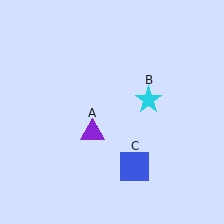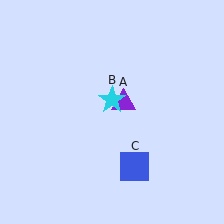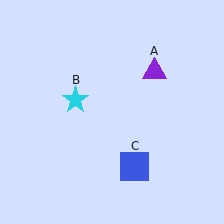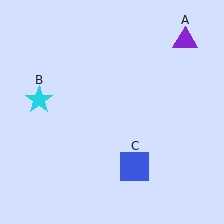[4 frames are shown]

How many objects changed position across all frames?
2 objects changed position: purple triangle (object A), cyan star (object B).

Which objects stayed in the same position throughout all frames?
Blue square (object C) remained stationary.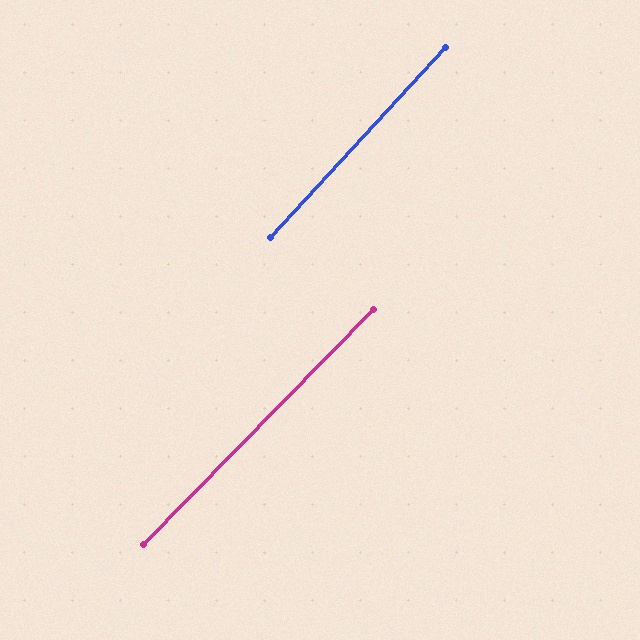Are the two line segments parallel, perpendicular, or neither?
Parallel — their directions differ by only 1.6°.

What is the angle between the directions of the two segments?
Approximately 2 degrees.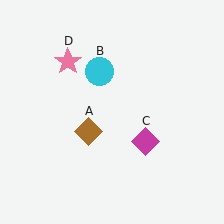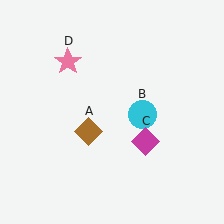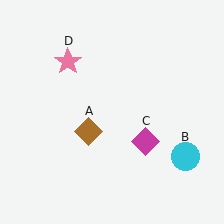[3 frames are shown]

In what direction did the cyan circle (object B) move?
The cyan circle (object B) moved down and to the right.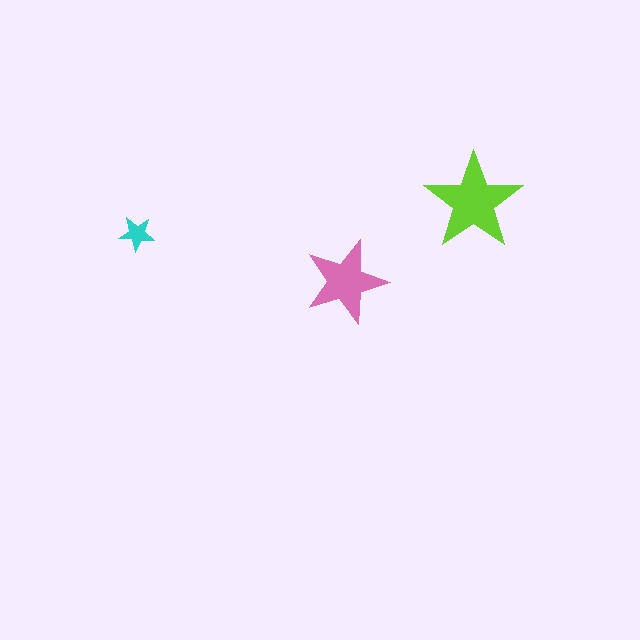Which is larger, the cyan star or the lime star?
The lime one.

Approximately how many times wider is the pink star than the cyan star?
About 2.5 times wider.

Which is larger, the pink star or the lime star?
The lime one.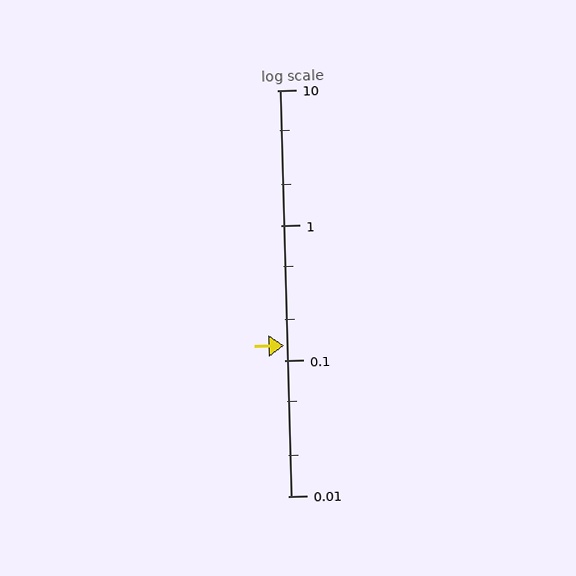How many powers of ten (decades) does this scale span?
The scale spans 3 decades, from 0.01 to 10.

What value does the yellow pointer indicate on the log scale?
The pointer indicates approximately 0.13.